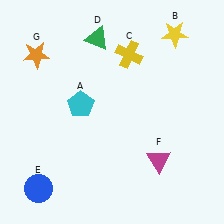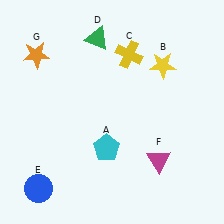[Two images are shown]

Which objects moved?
The objects that moved are: the cyan pentagon (A), the yellow star (B).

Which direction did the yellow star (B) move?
The yellow star (B) moved down.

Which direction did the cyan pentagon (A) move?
The cyan pentagon (A) moved down.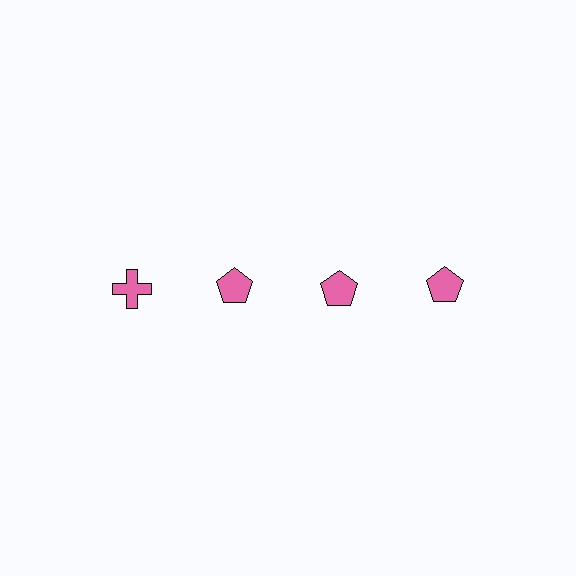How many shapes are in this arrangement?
There are 4 shapes arranged in a grid pattern.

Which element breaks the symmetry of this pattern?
The pink cross in the top row, leftmost column breaks the symmetry. All other shapes are pink pentagons.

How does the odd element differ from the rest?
It has a different shape: cross instead of pentagon.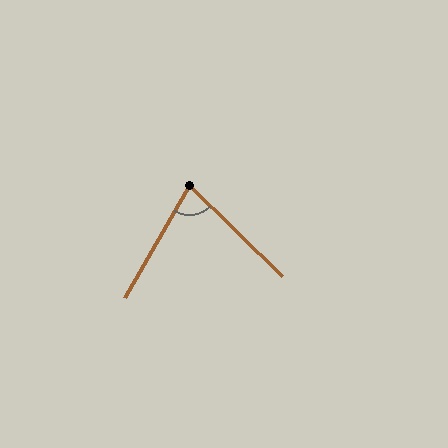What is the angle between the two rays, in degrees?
Approximately 75 degrees.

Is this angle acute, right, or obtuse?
It is acute.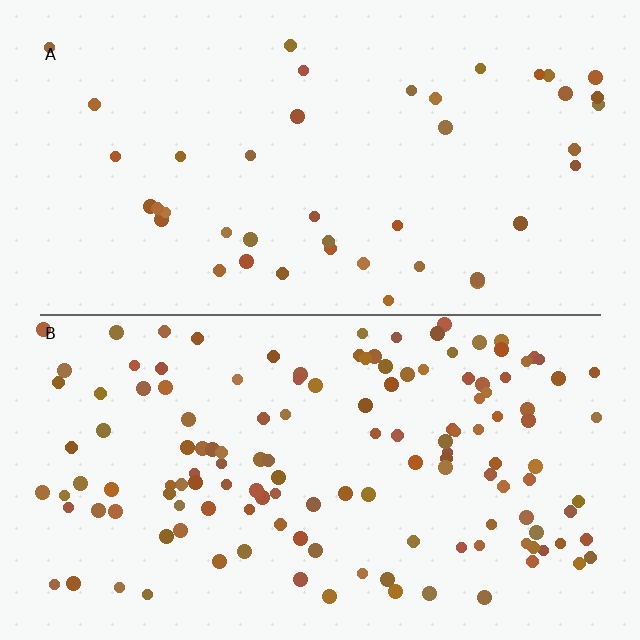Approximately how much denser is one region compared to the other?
Approximately 3.2× — region B over region A.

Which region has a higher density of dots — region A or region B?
B (the bottom).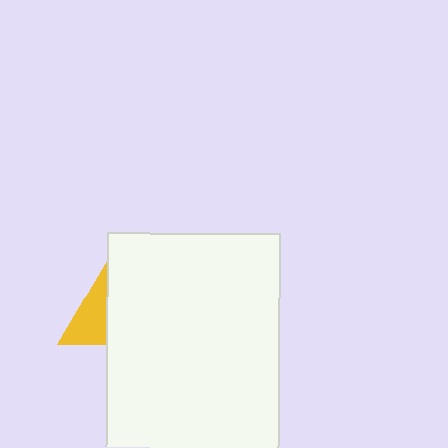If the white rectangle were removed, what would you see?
You would see the complete yellow triangle.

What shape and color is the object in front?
The object in front is a white rectangle.